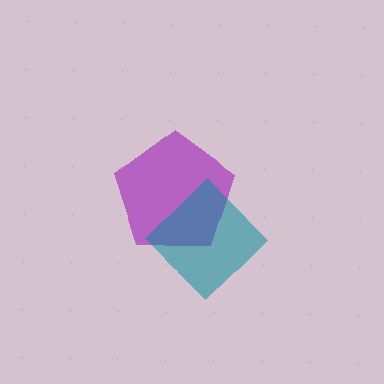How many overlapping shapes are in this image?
There are 2 overlapping shapes in the image.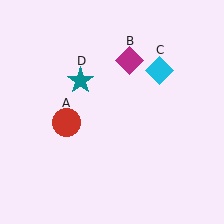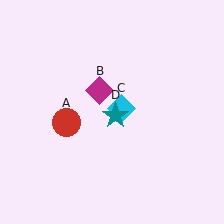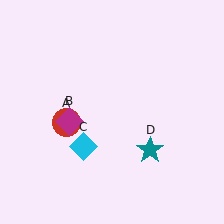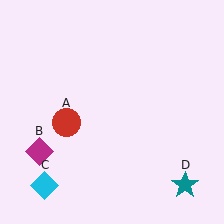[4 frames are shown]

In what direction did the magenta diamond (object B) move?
The magenta diamond (object B) moved down and to the left.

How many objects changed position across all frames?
3 objects changed position: magenta diamond (object B), cyan diamond (object C), teal star (object D).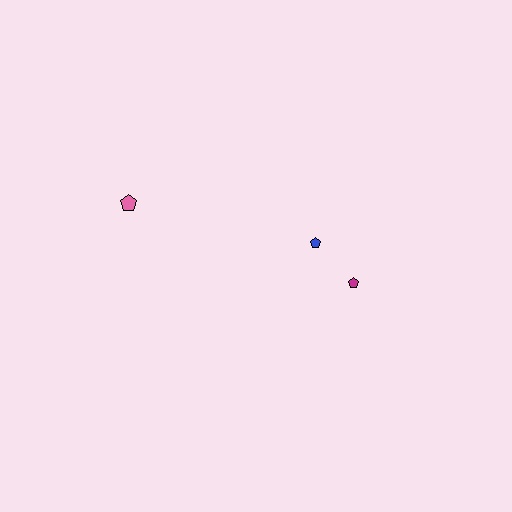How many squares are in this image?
There are no squares.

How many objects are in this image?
There are 3 objects.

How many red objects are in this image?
There are no red objects.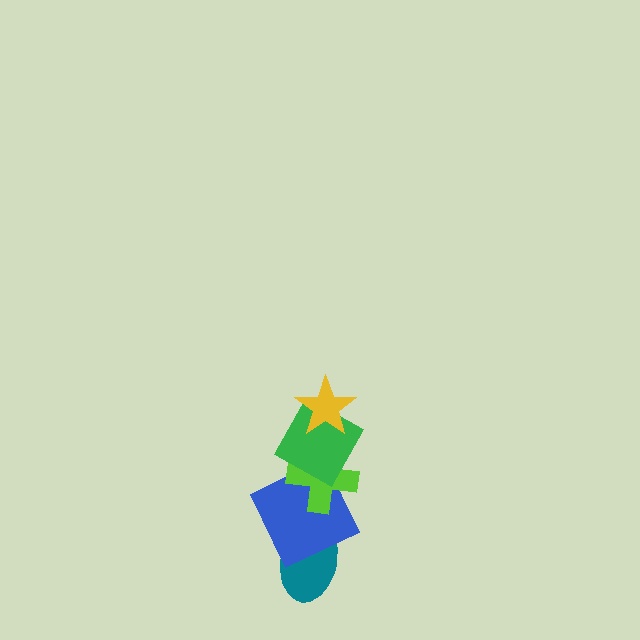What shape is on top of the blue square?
The lime cross is on top of the blue square.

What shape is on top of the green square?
The yellow star is on top of the green square.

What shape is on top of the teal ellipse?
The blue square is on top of the teal ellipse.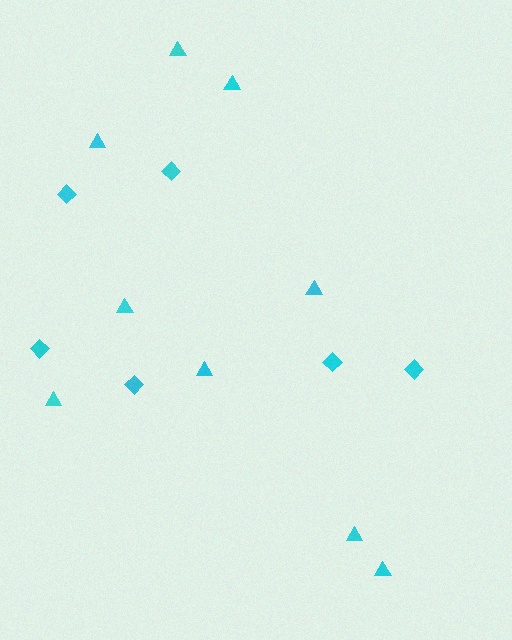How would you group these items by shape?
There are 2 groups: one group of triangles (9) and one group of diamonds (6).